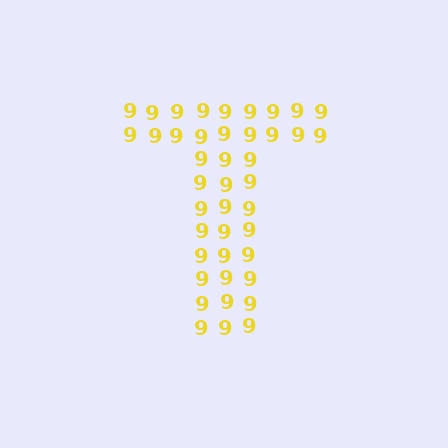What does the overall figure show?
The overall figure shows the letter T.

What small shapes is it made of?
It is made of small digit 9's.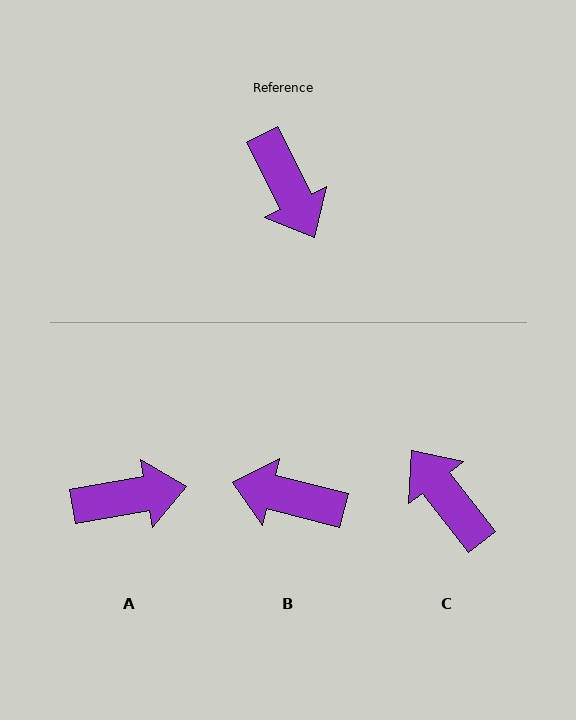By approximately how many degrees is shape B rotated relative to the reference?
Approximately 131 degrees clockwise.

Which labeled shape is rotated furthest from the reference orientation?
C, about 169 degrees away.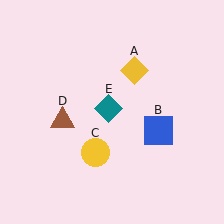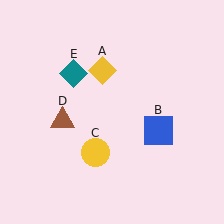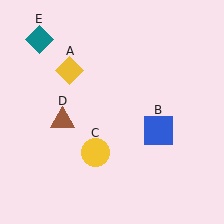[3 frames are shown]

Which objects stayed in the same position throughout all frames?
Blue square (object B) and yellow circle (object C) and brown triangle (object D) remained stationary.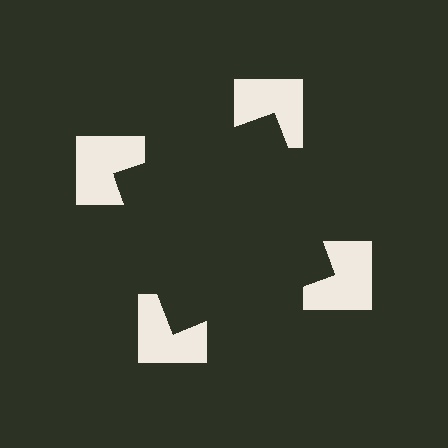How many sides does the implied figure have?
4 sides.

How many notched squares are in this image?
There are 4 — one at each vertex of the illusory square.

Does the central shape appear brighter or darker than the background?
It typically appears slightly darker than the background, even though no actual brightness change is drawn.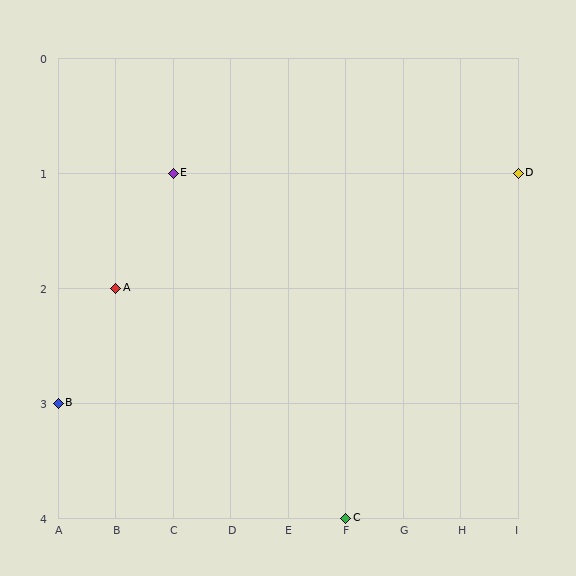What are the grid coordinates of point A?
Point A is at grid coordinates (B, 2).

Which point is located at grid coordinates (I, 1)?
Point D is at (I, 1).